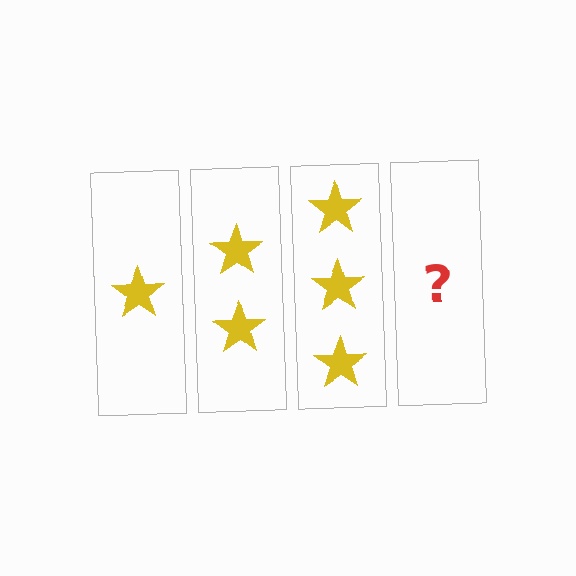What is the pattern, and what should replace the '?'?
The pattern is that each step adds one more star. The '?' should be 4 stars.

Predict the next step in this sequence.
The next step is 4 stars.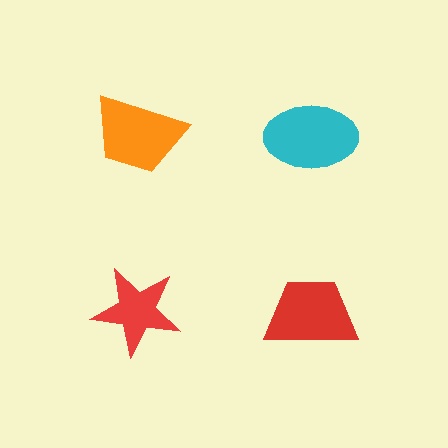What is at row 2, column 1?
A red star.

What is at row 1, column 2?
A cyan ellipse.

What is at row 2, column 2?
A red trapezoid.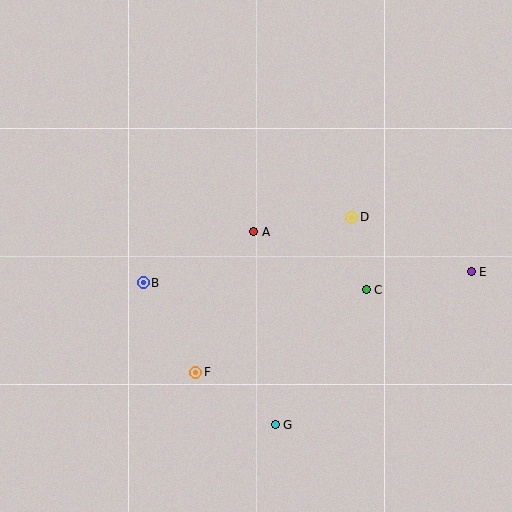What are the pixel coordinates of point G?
Point G is at (275, 425).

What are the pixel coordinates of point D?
Point D is at (352, 217).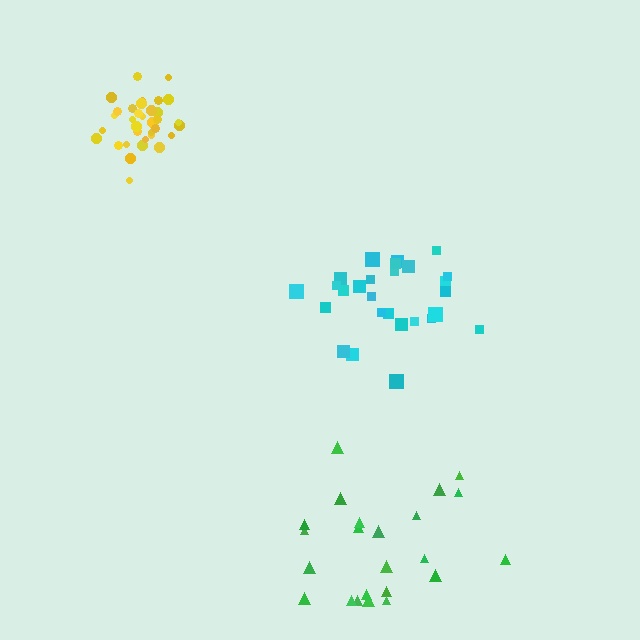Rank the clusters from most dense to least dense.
yellow, cyan, green.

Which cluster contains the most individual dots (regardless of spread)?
Yellow (34).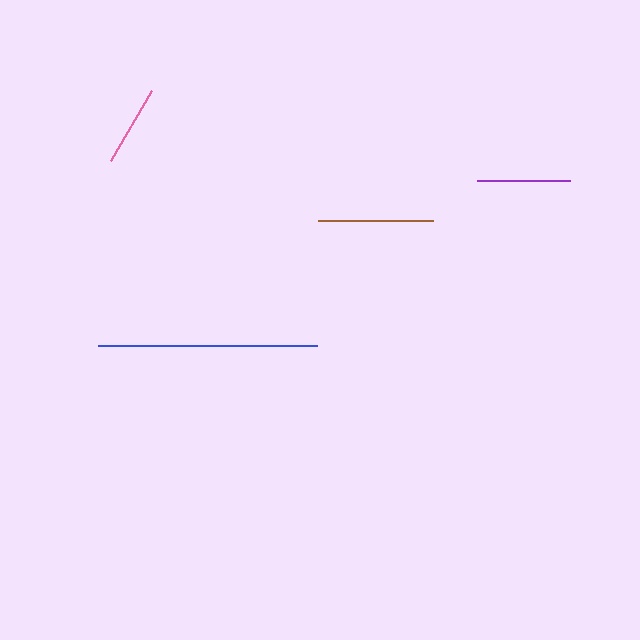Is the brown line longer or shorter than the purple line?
The brown line is longer than the purple line.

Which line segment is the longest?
The blue line is the longest at approximately 219 pixels.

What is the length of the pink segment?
The pink segment is approximately 80 pixels long.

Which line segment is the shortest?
The pink line is the shortest at approximately 80 pixels.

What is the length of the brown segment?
The brown segment is approximately 115 pixels long.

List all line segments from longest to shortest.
From longest to shortest: blue, brown, purple, pink.